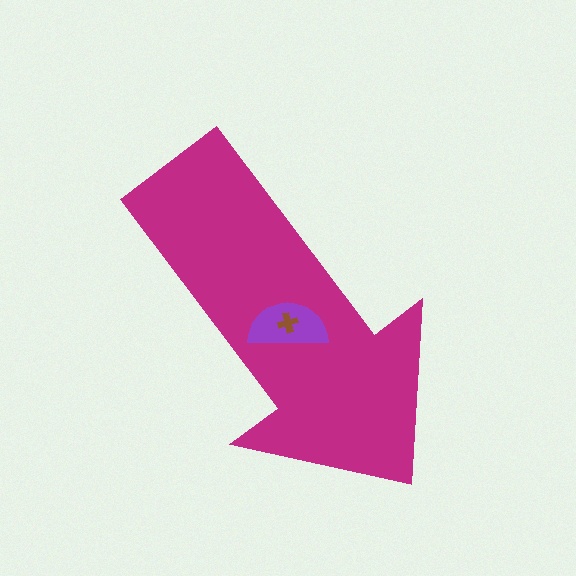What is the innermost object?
The brown cross.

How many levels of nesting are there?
3.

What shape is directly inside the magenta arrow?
The purple semicircle.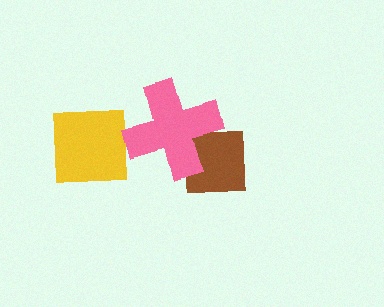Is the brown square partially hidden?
Yes, it is partially covered by another shape.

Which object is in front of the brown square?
The pink cross is in front of the brown square.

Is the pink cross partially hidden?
No, no other shape covers it.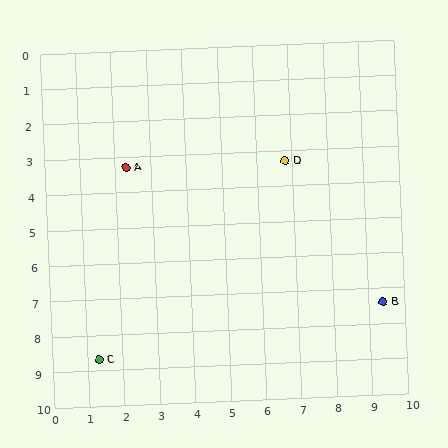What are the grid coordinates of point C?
Point C is at approximately (1.3, 8.7).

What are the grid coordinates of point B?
Point B is at approximately (9.4, 7.4).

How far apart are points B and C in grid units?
Points B and C are about 8.2 grid units apart.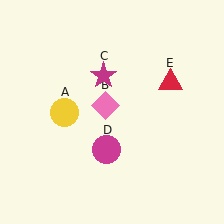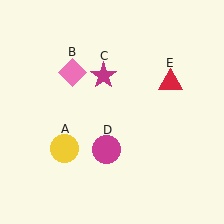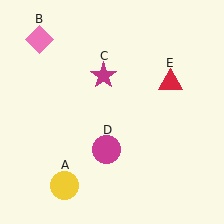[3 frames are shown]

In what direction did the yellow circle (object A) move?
The yellow circle (object A) moved down.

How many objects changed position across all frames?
2 objects changed position: yellow circle (object A), pink diamond (object B).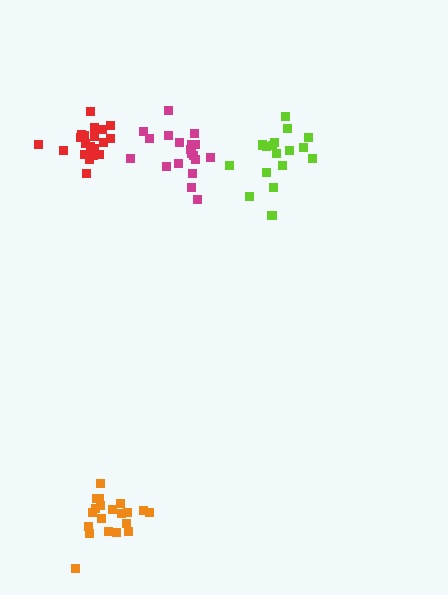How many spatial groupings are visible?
There are 4 spatial groupings.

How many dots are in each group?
Group 1: 17 dots, Group 2: 19 dots, Group 3: 20 dots, Group 4: 20 dots (76 total).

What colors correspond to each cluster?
The clusters are colored: lime, magenta, red, orange.